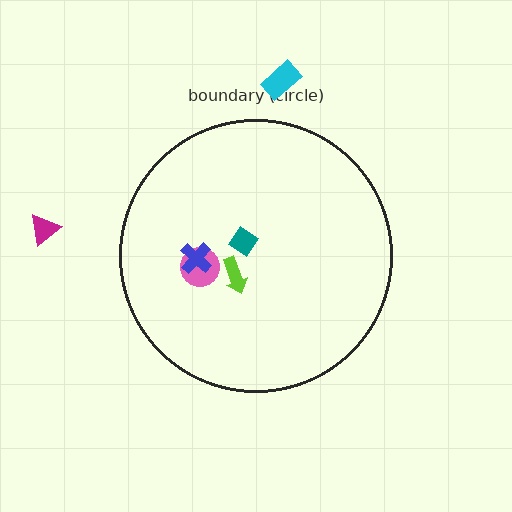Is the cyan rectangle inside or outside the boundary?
Outside.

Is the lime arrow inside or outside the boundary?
Inside.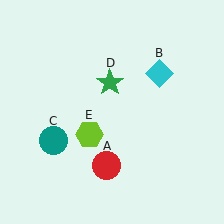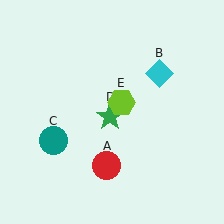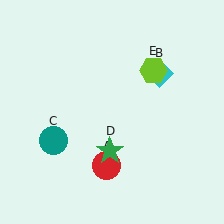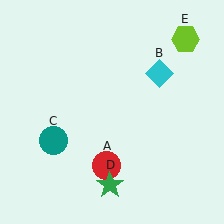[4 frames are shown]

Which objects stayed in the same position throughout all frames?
Red circle (object A) and cyan diamond (object B) and teal circle (object C) remained stationary.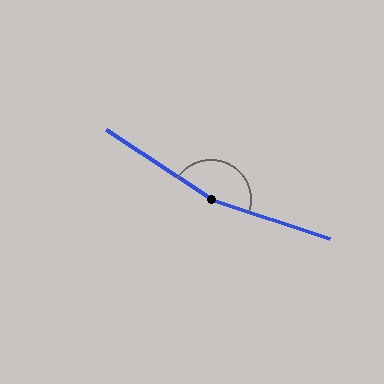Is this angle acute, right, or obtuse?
It is obtuse.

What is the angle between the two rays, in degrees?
Approximately 165 degrees.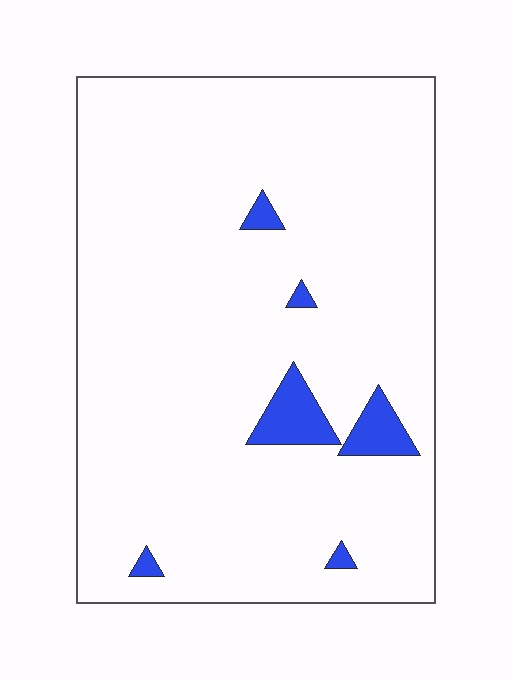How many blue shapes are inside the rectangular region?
6.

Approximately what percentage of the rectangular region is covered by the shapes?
Approximately 5%.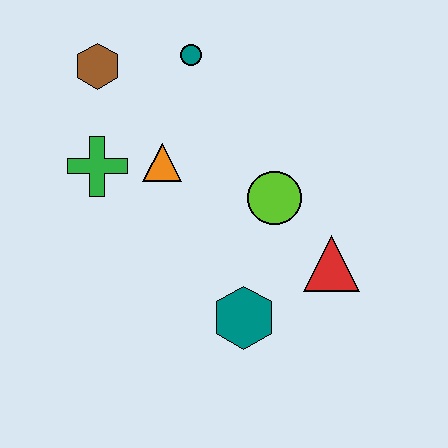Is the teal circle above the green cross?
Yes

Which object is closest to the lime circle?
The red triangle is closest to the lime circle.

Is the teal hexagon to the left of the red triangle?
Yes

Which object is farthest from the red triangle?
The brown hexagon is farthest from the red triangle.